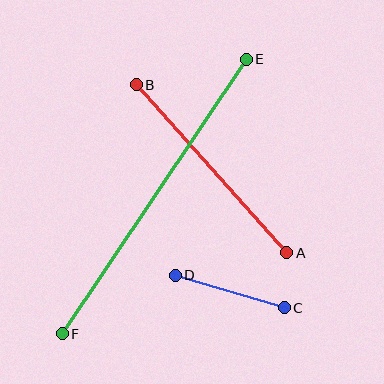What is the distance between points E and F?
The distance is approximately 331 pixels.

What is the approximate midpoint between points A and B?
The midpoint is at approximately (211, 169) pixels.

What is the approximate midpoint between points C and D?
The midpoint is at approximately (230, 292) pixels.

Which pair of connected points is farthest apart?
Points E and F are farthest apart.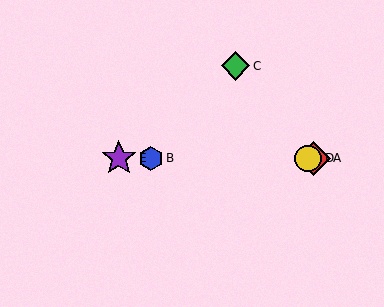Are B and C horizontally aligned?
No, B is at y≈158 and C is at y≈66.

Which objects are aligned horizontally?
Objects A, B, D, E are aligned horizontally.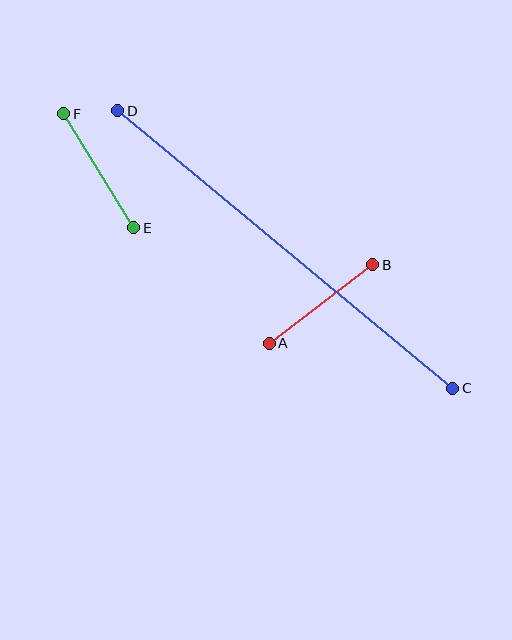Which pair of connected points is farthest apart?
Points C and D are farthest apart.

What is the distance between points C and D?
The distance is approximately 435 pixels.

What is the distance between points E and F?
The distance is approximately 134 pixels.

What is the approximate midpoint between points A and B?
The midpoint is at approximately (321, 304) pixels.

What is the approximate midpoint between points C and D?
The midpoint is at approximately (285, 250) pixels.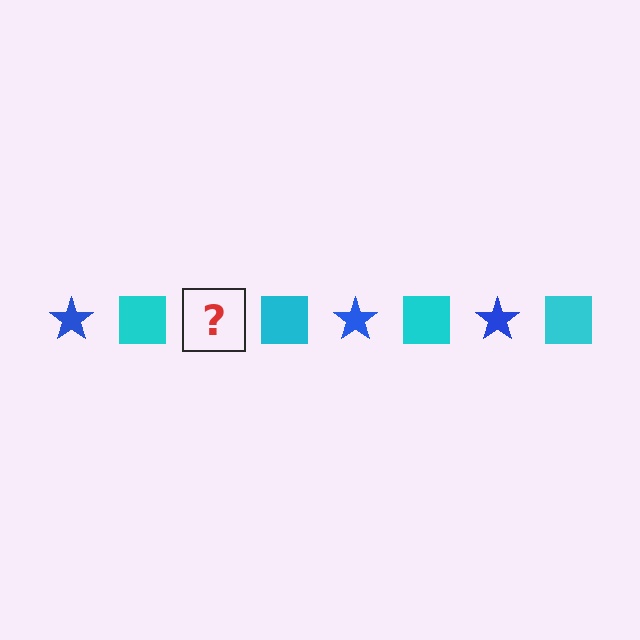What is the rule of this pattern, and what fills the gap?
The rule is that the pattern alternates between blue star and cyan square. The gap should be filled with a blue star.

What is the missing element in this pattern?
The missing element is a blue star.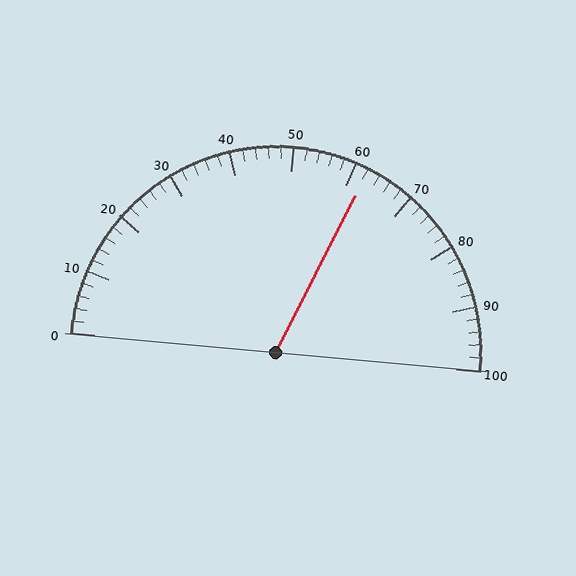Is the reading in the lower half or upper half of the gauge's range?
The reading is in the upper half of the range (0 to 100).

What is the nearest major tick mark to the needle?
The nearest major tick mark is 60.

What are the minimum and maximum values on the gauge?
The gauge ranges from 0 to 100.